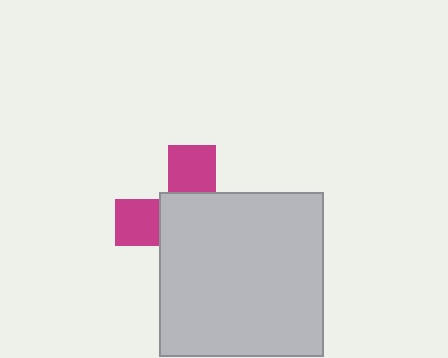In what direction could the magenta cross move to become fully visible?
The magenta cross could move toward the upper-left. That would shift it out from behind the light gray square entirely.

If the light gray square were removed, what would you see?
You would see the complete magenta cross.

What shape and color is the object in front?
The object in front is a light gray square.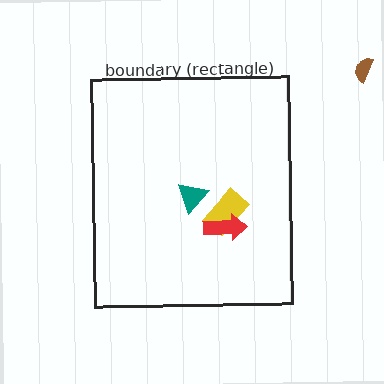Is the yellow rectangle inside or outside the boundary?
Inside.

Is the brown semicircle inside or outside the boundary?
Outside.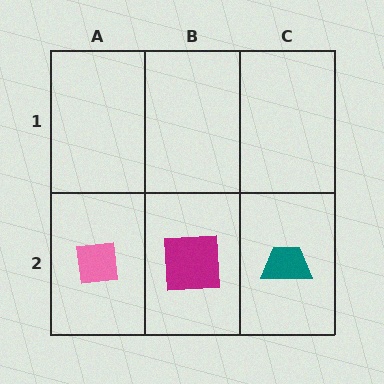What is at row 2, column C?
A teal trapezoid.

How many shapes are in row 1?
0 shapes.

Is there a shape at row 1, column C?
No, that cell is empty.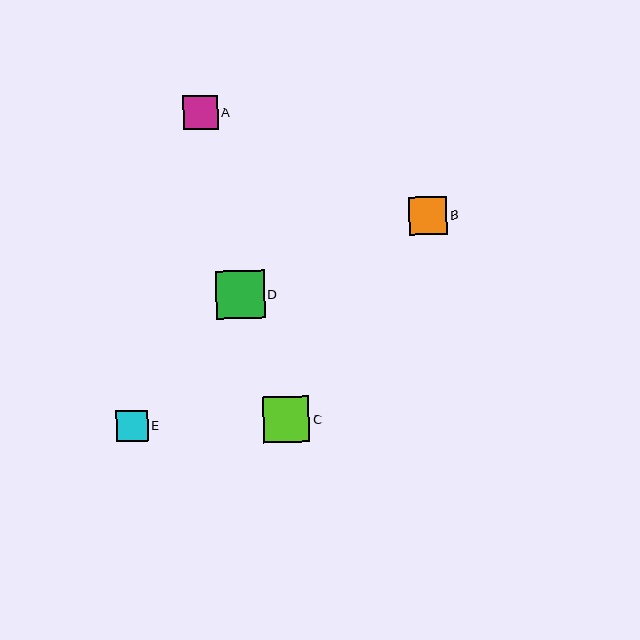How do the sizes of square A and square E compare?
Square A and square E are approximately the same size.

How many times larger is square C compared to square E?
Square C is approximately 1.5 times the size of square E.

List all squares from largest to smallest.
From largest to smallest: D, C, B, A, E.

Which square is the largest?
Square D is the largest with a size of approximately 48 pixels.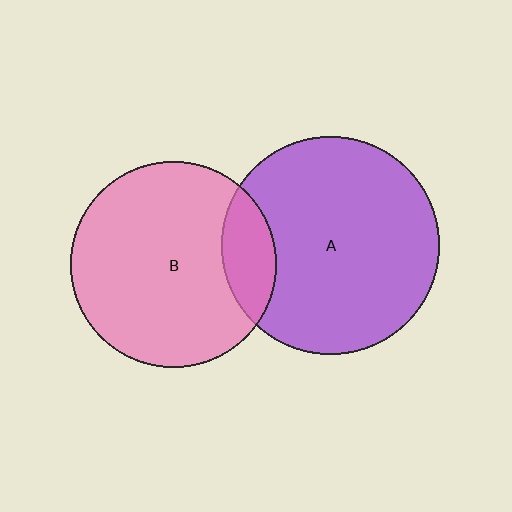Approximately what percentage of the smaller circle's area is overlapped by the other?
Approximately 15%.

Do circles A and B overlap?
Yes.